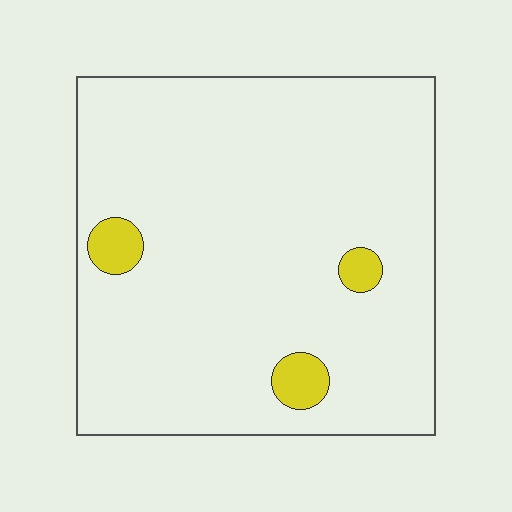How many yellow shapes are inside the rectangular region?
3.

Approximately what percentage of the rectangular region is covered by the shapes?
Approximately 5%.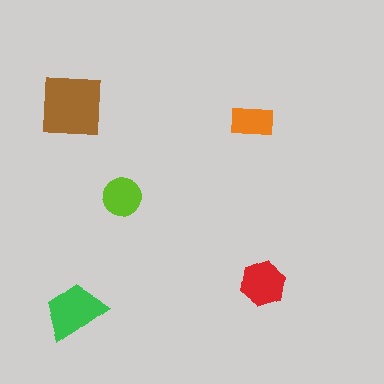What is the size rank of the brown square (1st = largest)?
1st.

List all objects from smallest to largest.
The orange rectangle, the lime circle, the red hexagon, the green trapezoid, the brown square.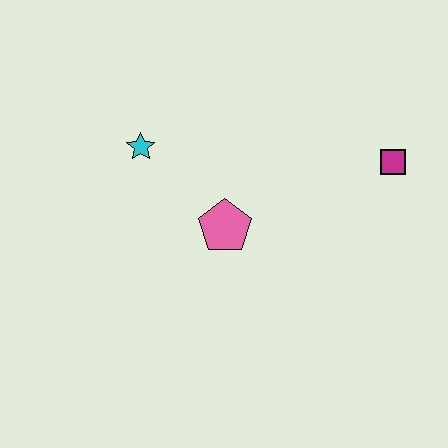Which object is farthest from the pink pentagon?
The magenta square is farthest from the pink pentagon.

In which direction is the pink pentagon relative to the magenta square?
The pink pentagon is to the left of the magenta square.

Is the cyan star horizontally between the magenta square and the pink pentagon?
No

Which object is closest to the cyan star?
The pink pentagon is closest to the cyan star.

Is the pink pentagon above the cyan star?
No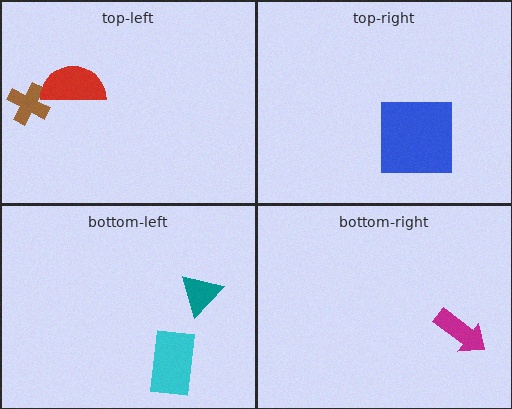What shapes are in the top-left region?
The brown cross, the red semicircle.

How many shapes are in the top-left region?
2.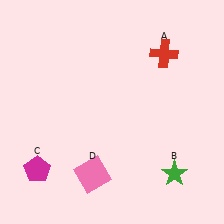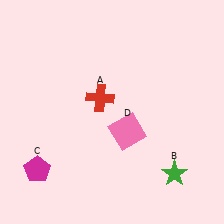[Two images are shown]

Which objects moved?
The objects that moved are: the red cross (A), the pink square (D).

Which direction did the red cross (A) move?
The red cross (A) moved left.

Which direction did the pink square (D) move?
The pink square (D) moved up.